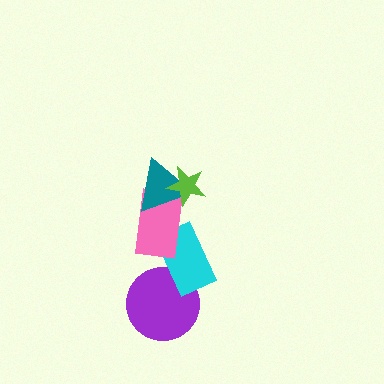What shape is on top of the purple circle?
The cyan rectangle is on top of the purple circle.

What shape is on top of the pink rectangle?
The teal triangle is on top of the pink rectangle.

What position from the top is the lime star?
The lime star is 1st from the top.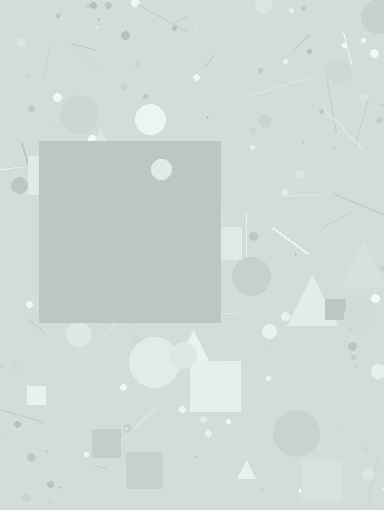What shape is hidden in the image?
A square is hidden in the image.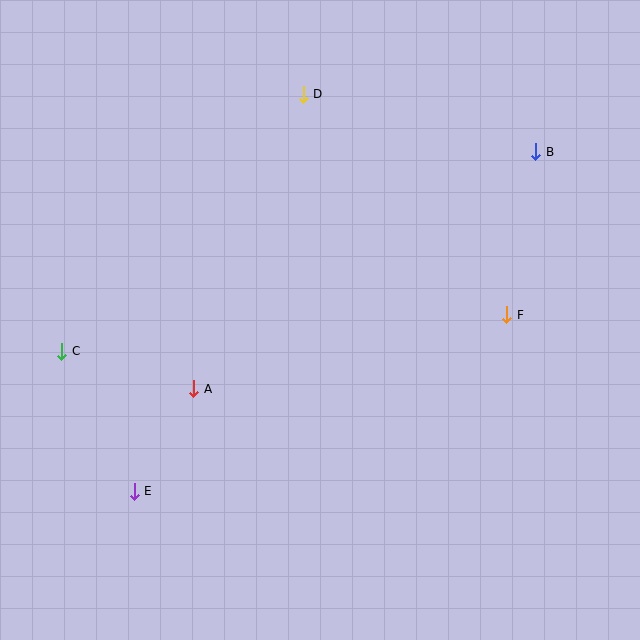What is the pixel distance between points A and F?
The distance between A and F is 321 pixels.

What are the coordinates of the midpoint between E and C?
The midpoint between E and C is at (98, 421).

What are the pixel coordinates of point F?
Point F is at (507, 315).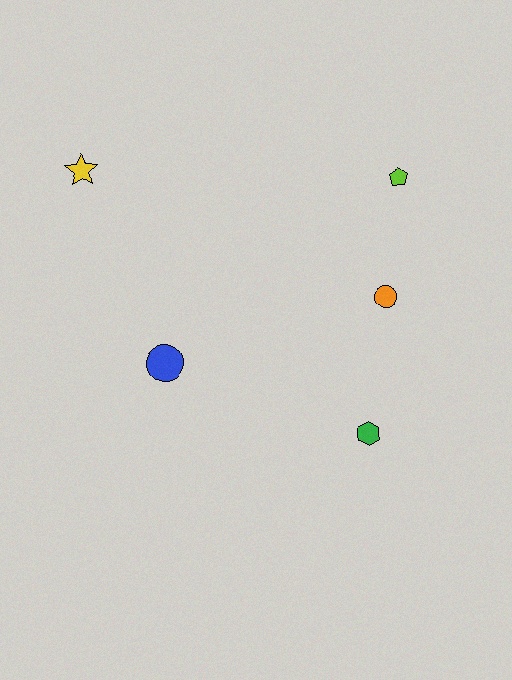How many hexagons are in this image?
There is 1 hexagon.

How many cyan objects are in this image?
There are no cyan objects.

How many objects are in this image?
There are 5 objects.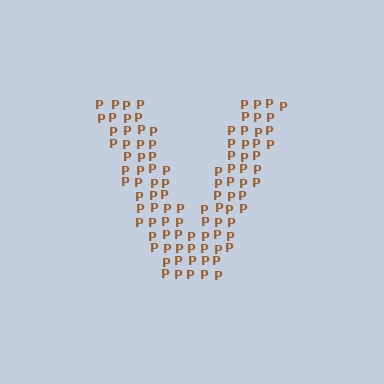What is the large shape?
The large shape is the letter V.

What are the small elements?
The small elements are letter P's.